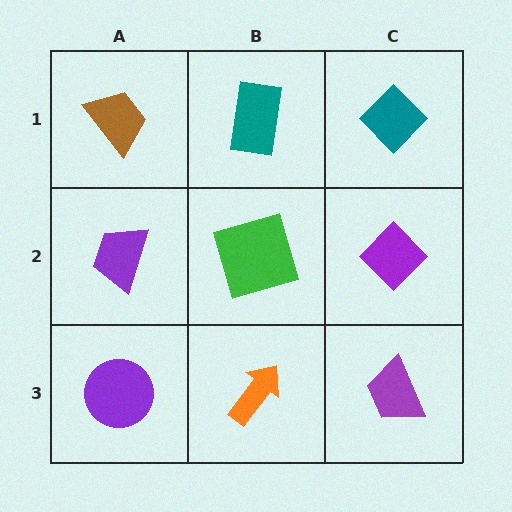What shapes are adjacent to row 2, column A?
A brown trapezoid (row 1, column A), a purple circle (row 3, column A), a green square (row 2, column B).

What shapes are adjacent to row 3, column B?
A green square (row 2, column B), a purple circle (row 3, column A), a purple trapezoid (row 3, column C).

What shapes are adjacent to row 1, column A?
A purple trapezoid (row 2, column A), a teal rectangle (row 1, column B).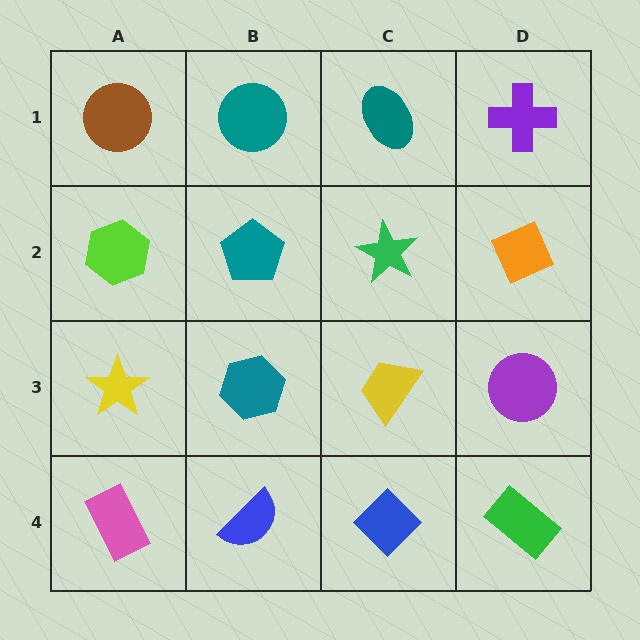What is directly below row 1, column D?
An orange diamond.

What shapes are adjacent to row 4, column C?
A yellow trapezoid (row 3, column C), a blue semicircle (row 4, column B), a green rectangle (row 4, column D).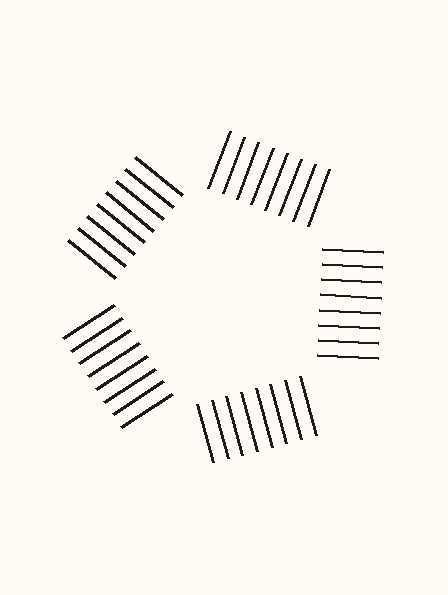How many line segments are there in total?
40 — 8 along each of the 5 edges.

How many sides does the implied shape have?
5 sides — the line-ends trace a pentagon.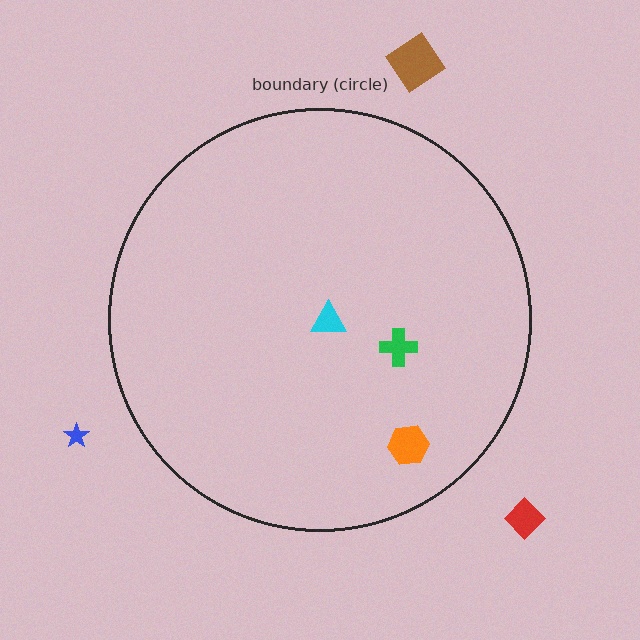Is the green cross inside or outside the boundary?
Inside.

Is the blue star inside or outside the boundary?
Outside.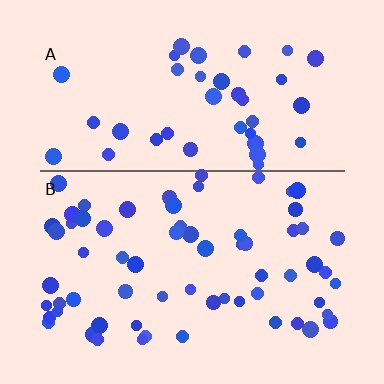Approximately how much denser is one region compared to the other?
Approximately 1.6× — region B over region A.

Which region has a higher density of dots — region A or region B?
B (the bottom).